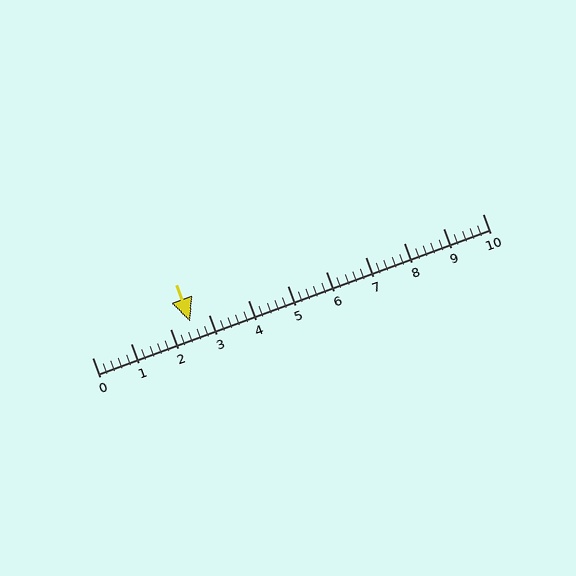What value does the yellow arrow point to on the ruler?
The yellow arrow points to approximately 2.5.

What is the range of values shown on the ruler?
The ruler shows values from 0 to 10.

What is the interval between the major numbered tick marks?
The major tick marks are spaced 1 units apart.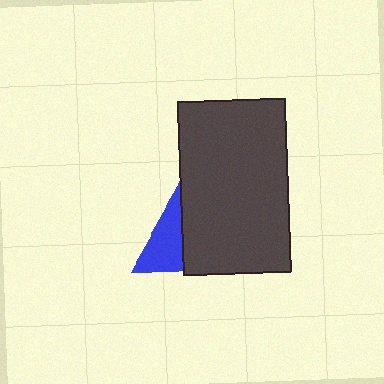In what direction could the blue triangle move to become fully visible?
The blue triangle could move left. That would shift it out from behind the dark gray rectangle entirely.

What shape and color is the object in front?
The object in front is a dark gray rectangle.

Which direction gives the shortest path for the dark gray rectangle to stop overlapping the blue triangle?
Moving right gives the shortest separation.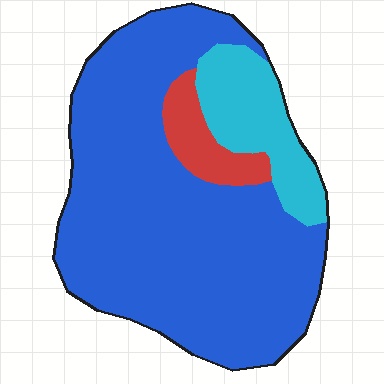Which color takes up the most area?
Blue, at roughly 75%.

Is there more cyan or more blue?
Blue.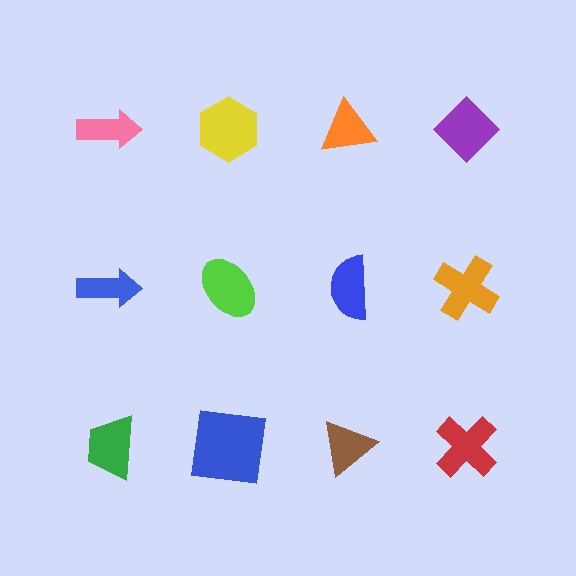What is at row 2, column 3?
A blue semicircle.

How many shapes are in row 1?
4 shapes.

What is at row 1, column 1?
A pink arrow.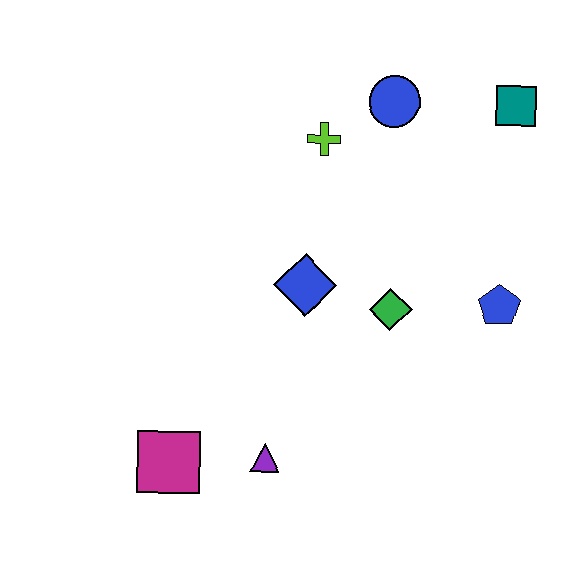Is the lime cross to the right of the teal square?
No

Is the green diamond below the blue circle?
Yes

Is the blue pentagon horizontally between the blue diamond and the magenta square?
No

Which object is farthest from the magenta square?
The teal square is farthest from the magenta square.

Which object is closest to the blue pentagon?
The green diamond is closest to the blue pentagon.